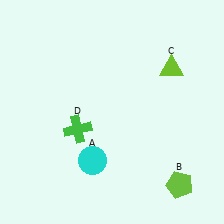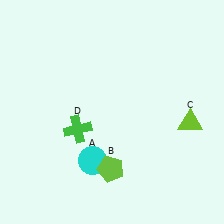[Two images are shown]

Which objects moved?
The objects that moved are: the lime pentagon (B), the lime triangle (C).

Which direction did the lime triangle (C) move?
The lime triangle (C) moved down.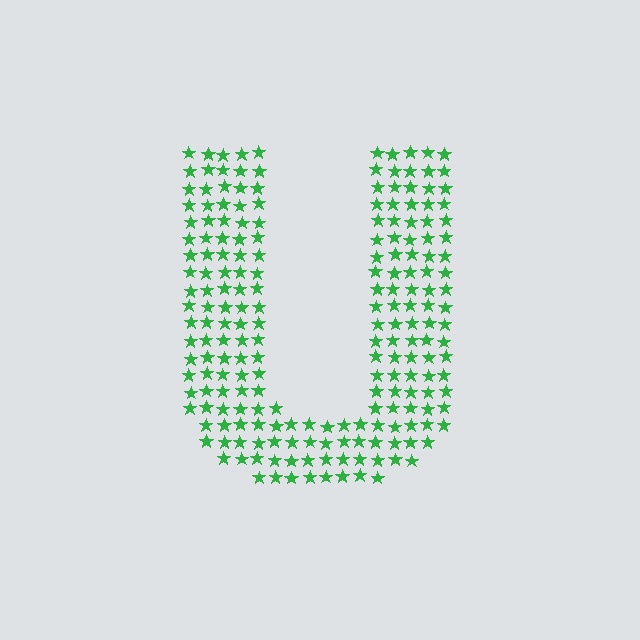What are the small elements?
The small elements are stars.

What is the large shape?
The large shape is the letter U.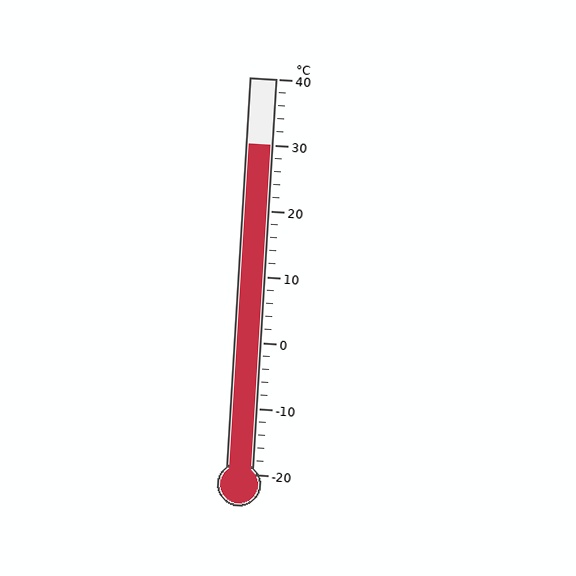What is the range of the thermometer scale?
The thermometer scale ranges from -20°C to 40°C.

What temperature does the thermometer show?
The thermometer shows approximately 30°C.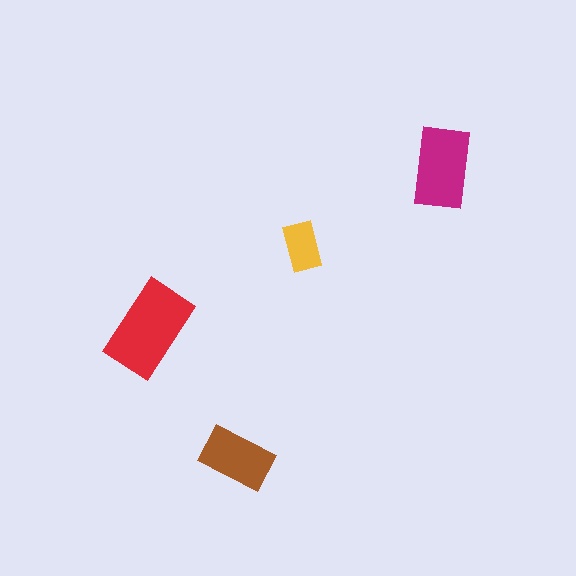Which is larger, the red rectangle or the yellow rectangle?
The red one.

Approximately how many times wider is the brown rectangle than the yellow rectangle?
About 1.5 times wider.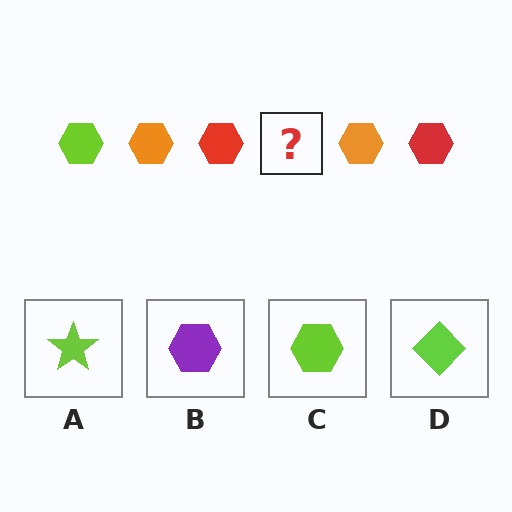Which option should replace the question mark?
Option C.